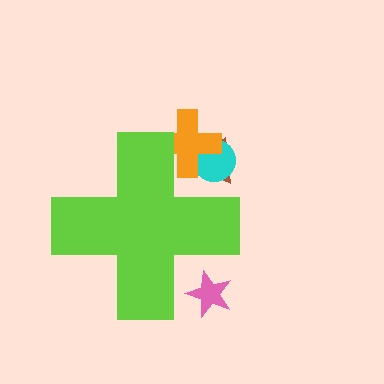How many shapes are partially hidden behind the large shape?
4 shapes are partially hidden.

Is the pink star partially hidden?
Yes, the pink star is partially hidden behind the lime cross.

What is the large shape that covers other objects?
A lime cross.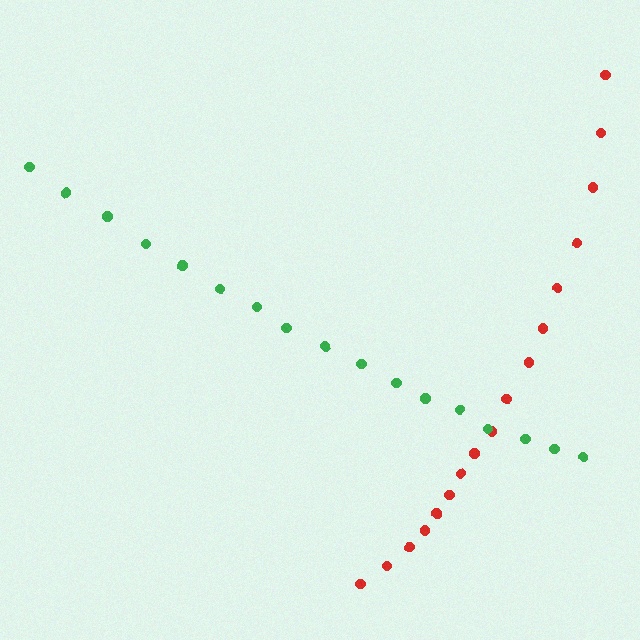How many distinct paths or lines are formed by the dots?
There are 2 distinct paths.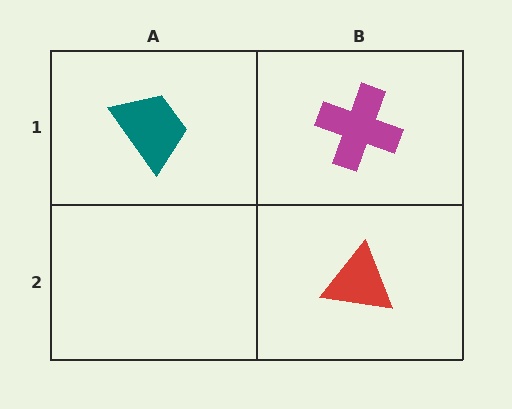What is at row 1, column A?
A teal trapezoid.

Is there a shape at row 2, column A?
No, that cell is empty.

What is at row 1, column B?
A magenta cross.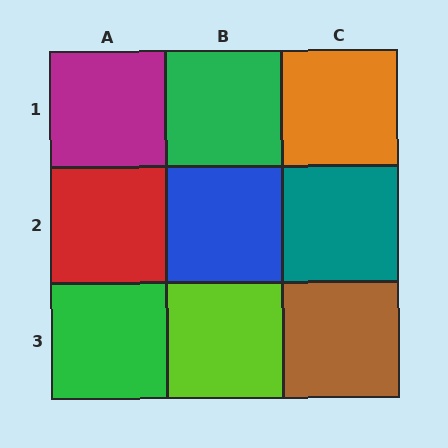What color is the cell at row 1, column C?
Orange.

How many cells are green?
2 cells are green.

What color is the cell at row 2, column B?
Blue.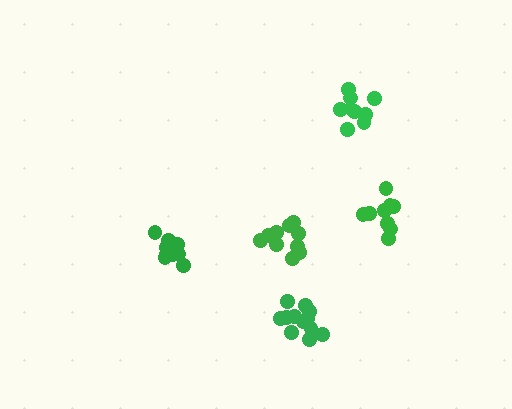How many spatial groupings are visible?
There are 5 spatial groupings.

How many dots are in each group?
Group 1: 10 dots, Group 2: 10 dots, Group 3: 11 dots, Group 4: 12 dots, Group 5: 9 dots (52 total).